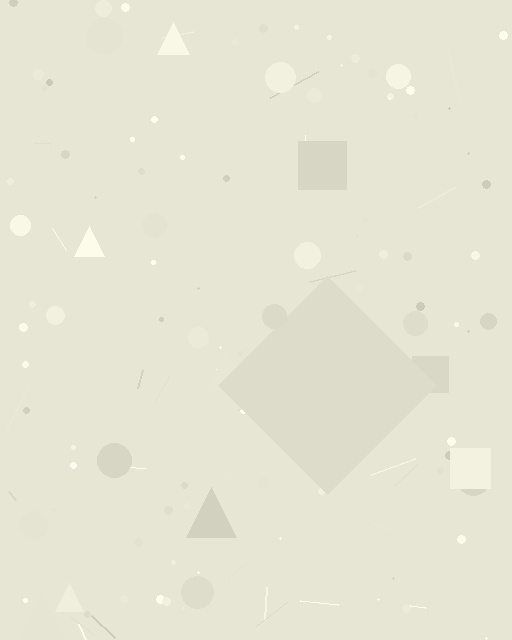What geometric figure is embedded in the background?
A diamond is embedded in the background.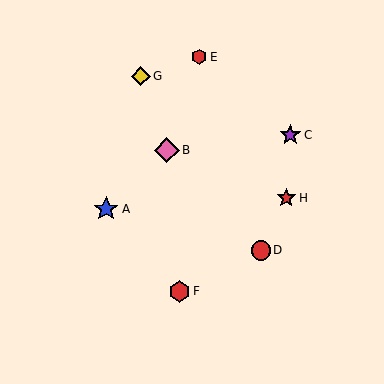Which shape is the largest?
The blue star (labeled A) is the largest.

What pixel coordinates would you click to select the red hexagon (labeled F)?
Click at (179, 292) to select the red hexagon F.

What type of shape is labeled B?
Shape B is a pink diamond.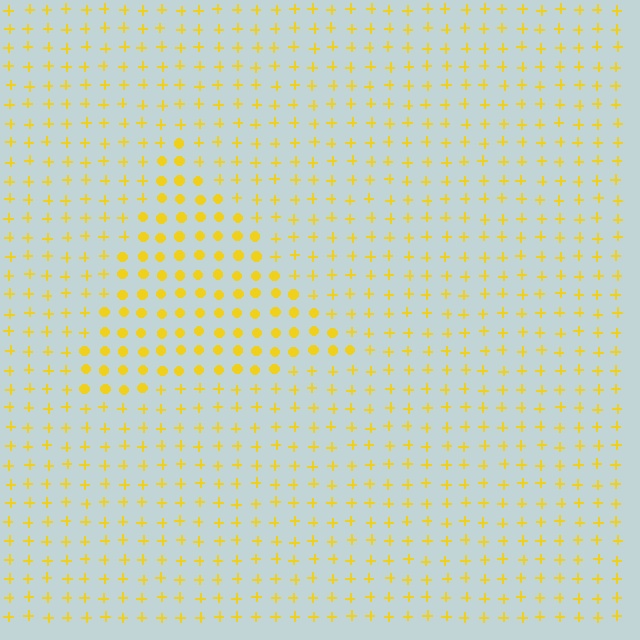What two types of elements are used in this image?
The image uses circles inside the triangle region and plus signs outside it.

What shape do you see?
I see a triangle.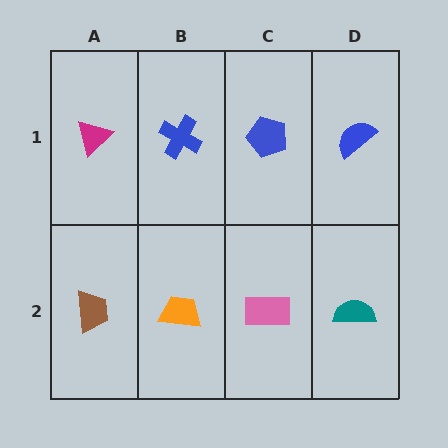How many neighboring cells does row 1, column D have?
2.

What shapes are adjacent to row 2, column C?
A blue pentagon (row 1, column C), an orange trapezoid (row 2, column B), a teal semicircle (row 2, column D).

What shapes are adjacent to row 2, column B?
A blue cross (row 1, column B), a brown trapezoid (row 2, column A), a pink rectangle (row 2, column C).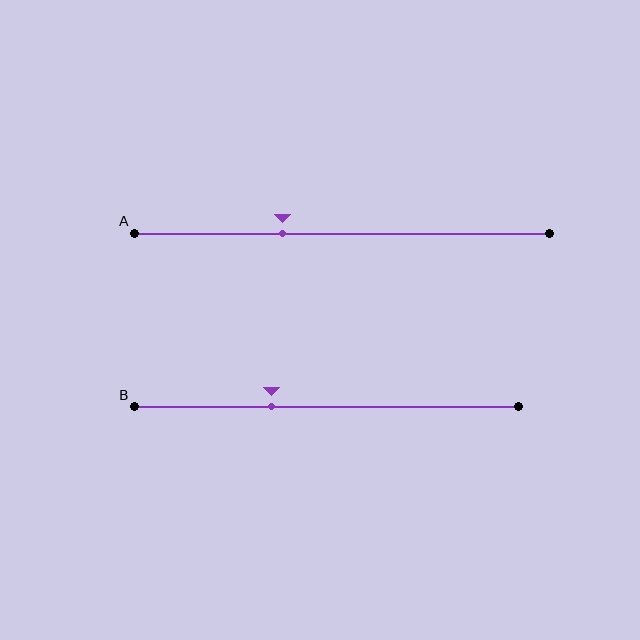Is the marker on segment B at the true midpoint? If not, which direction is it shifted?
No, the marker on segment B is shifted to the left by about 14% of the segment length.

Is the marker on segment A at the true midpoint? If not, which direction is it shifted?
No, the marker on segment A is shifted to the left by about 14% of the segment length.